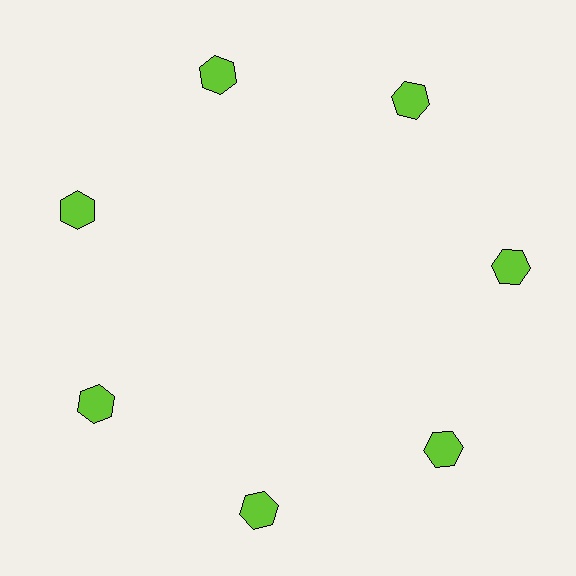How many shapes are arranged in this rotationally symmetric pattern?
There are 7 shapes, arranged in 7 groups of 1.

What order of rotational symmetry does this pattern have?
This pattern has 7-fold rotational symmetry.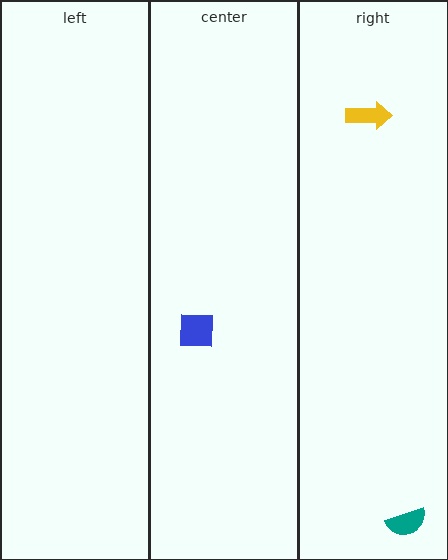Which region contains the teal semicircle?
The right region.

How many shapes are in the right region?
2.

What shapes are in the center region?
The blue square.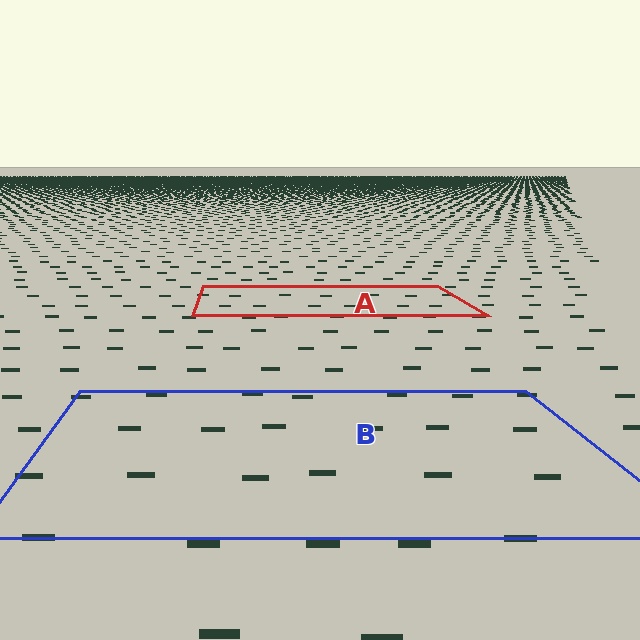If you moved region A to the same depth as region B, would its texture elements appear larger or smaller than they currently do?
They would appear larger. At a closer depth, the same texture elements are projected at a bigger on-screen size.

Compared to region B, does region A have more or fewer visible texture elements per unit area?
Region A has more texture elements per unit area — they are packed more densely because it is farther away.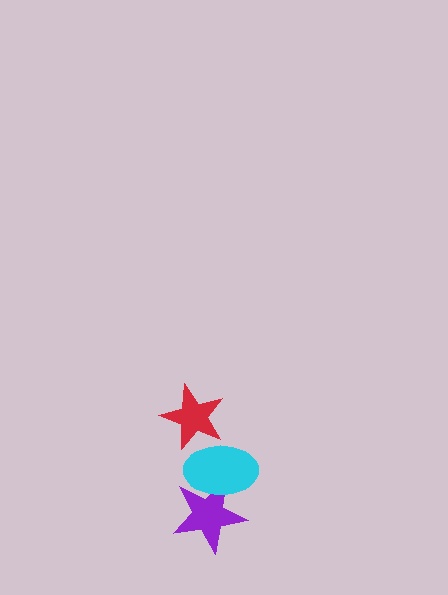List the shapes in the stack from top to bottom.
From top to bottom: the red star, the cyan ellipse, the purple star.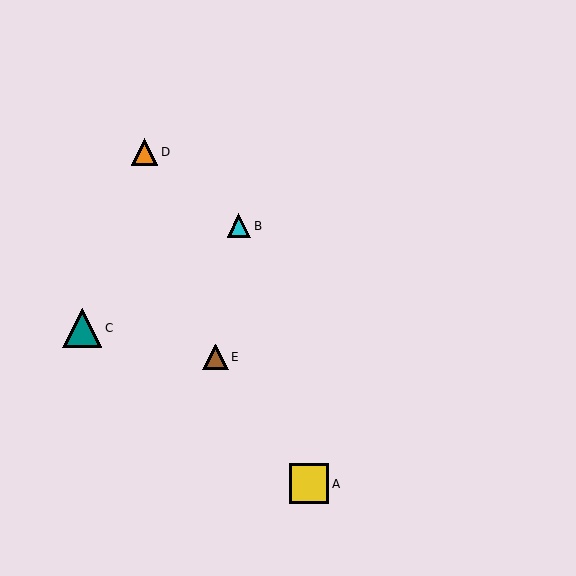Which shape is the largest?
The yellow square (labeled A) is the largest.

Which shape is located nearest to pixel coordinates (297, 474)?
The yellow square (labeled A) at (309, 484) is nearest to that location.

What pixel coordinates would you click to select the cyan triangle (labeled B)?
Click at (239, 226) to select the cyan triangle B.